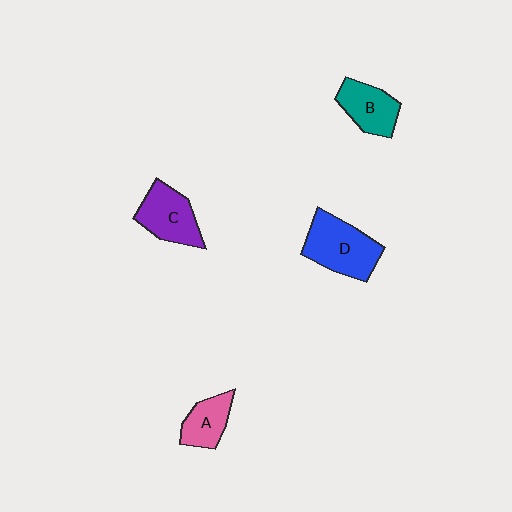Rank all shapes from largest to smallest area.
From largest to smallest: D (blue), C (purple), B (teal), A (pink).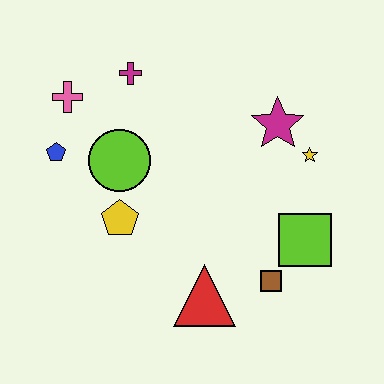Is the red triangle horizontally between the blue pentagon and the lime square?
Yes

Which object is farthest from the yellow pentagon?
The yellow star is farthest from the yellow pentagon.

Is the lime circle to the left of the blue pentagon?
No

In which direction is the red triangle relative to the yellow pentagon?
The red triangle is to the right of the yellow pentagon.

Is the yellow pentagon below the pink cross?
Yes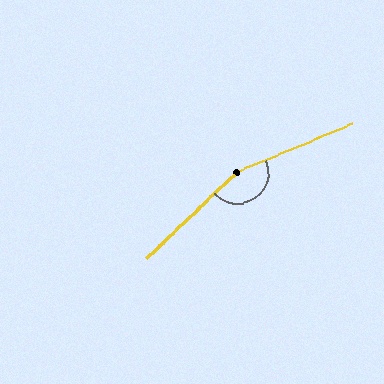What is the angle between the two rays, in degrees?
Approximately 159 degrees.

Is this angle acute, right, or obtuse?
It is obtuse.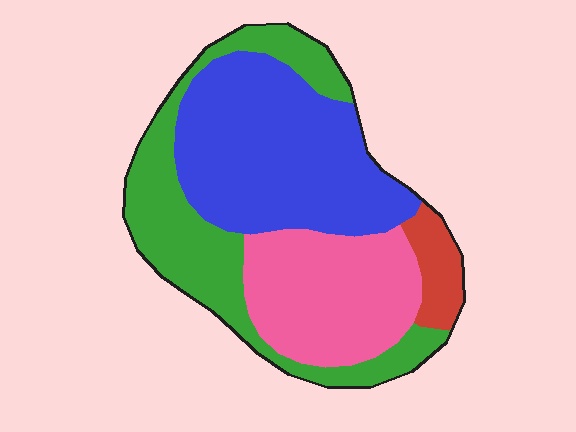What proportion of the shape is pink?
Pink takes up about one quarter (1/4) of the shape.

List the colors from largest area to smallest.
From largest to smallest: blue, green, pink, red.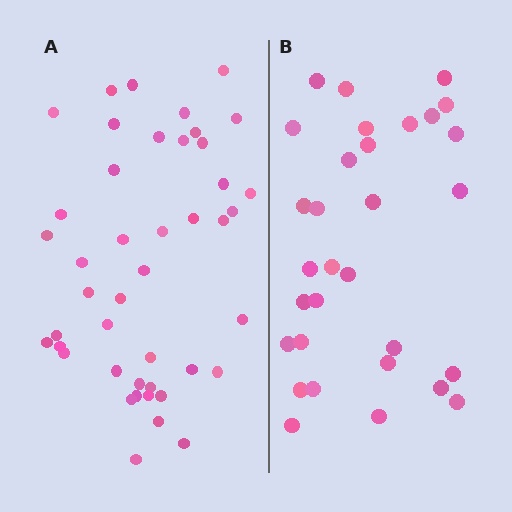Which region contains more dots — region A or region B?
Region A (the left region) has more dots.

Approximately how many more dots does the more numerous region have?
Region A has approximately 15 more dots than region B.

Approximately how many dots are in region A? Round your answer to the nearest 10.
About 40 dots. (The exact count is 44, which rounds to 40.)